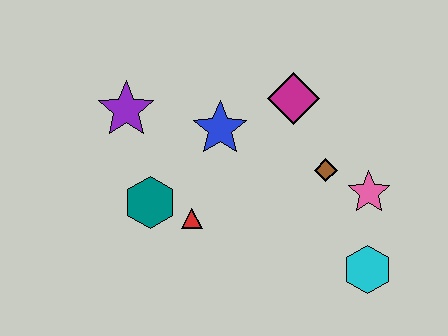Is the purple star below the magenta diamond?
Yes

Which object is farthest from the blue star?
The cyan hexagon is farthest from the blue star.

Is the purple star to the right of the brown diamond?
No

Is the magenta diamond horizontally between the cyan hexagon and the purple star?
Yes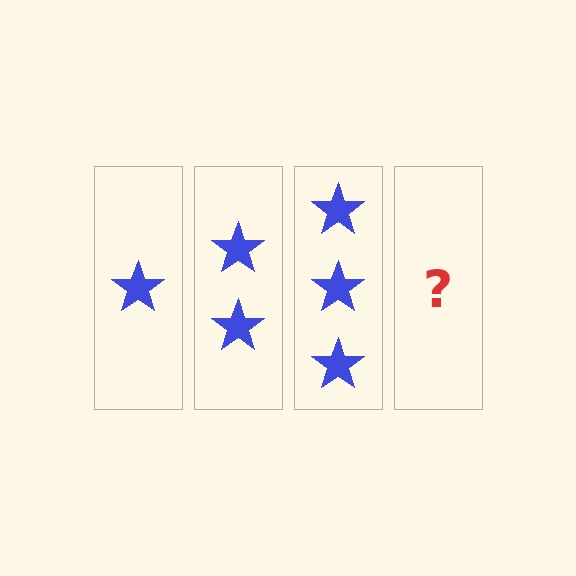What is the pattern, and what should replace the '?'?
The pattern is that each step adds one more star. The '?' should be 4 stars.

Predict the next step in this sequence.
The next step is 4 stars.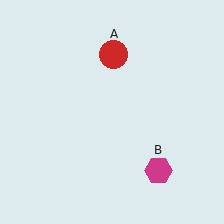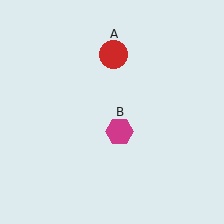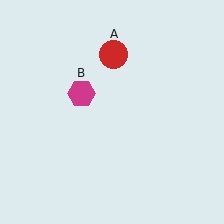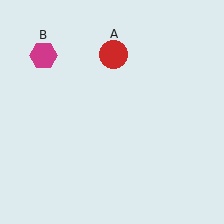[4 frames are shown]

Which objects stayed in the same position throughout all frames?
Red circle (object A) remained stationary.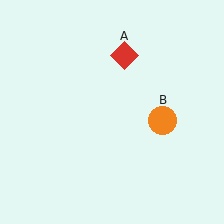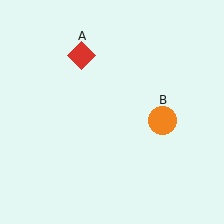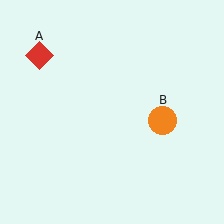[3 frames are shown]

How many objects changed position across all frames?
1 object changed position: red diamond (object A).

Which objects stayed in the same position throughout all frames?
Orange circle (object B) remained stationary.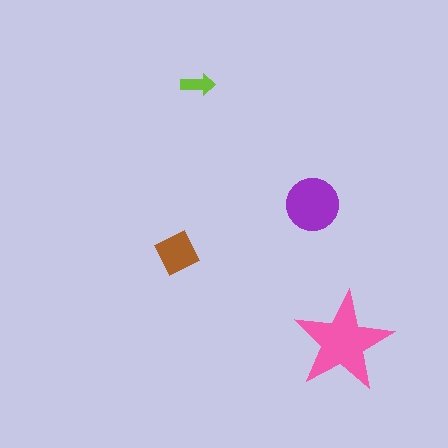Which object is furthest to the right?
The pink star is rightmost.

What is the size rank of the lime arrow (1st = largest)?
4th.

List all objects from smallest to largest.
The lime arrow, the brown square, the purple circle, the pink star.